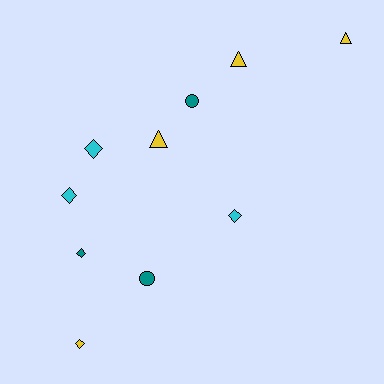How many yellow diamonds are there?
There is 1 yellow diamond.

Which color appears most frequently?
Yellow, with 4 objects.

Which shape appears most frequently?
Diamond, with 5 objects.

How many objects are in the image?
There are 10 objects.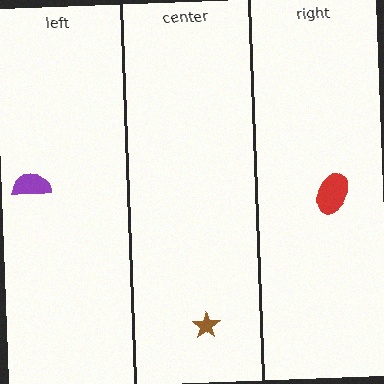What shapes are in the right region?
The red ellipse.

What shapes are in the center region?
The brown star.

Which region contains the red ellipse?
The right region.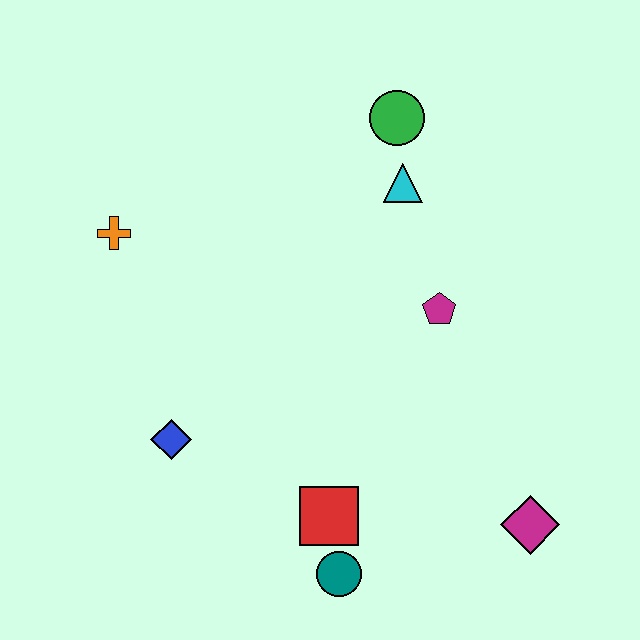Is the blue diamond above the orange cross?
No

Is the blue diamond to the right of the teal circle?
No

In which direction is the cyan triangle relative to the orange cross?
The cyan triangle is to the right of the orange cross.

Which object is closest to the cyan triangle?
The green circle is closest to the cyan triangle.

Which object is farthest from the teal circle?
The green circle is farthest from the teal circle.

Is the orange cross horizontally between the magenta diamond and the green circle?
No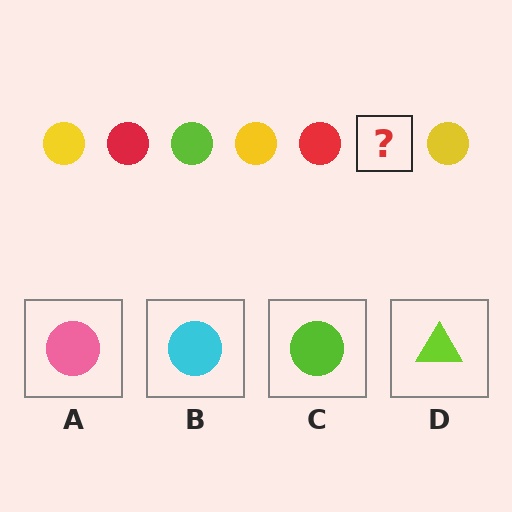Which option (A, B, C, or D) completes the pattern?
C.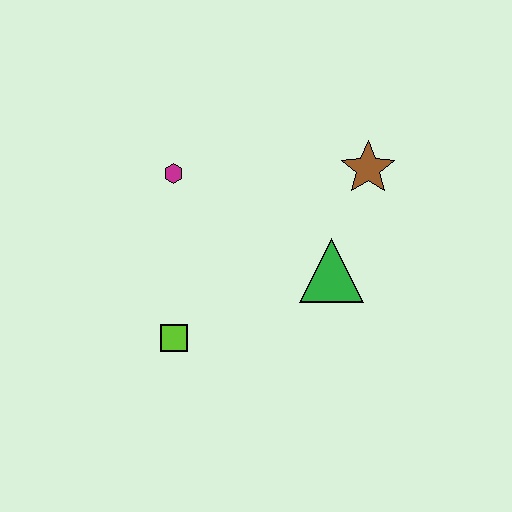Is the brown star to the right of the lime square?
Yes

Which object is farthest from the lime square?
The brown star is farthest from the lime square.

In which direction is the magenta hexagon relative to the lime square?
The magenta hexagon is above the lime square.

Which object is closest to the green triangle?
The brown star is closest to the green triangle.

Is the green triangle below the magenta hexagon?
Yes